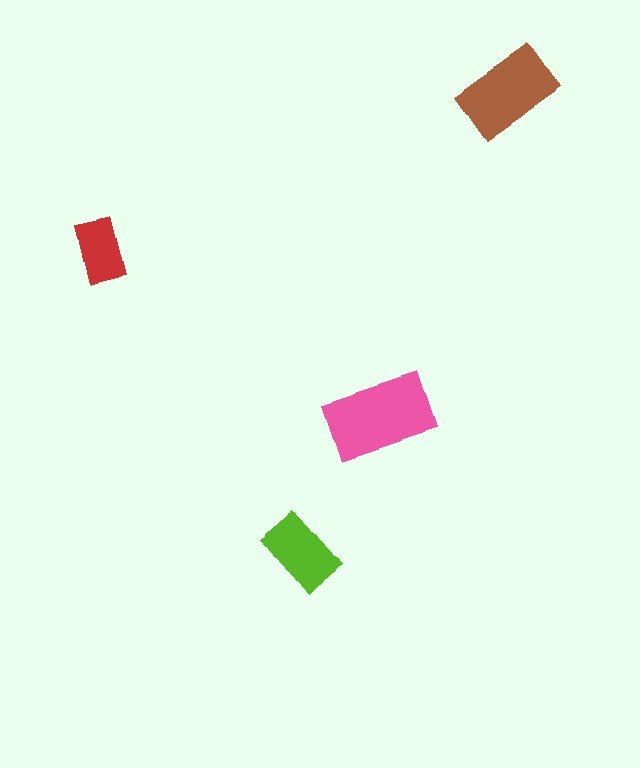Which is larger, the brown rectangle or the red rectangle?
The brown one.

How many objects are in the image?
There are 4 objects in the image.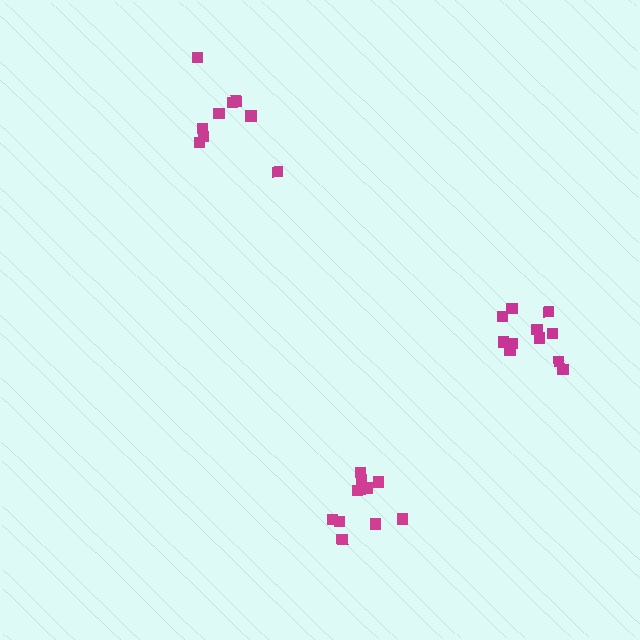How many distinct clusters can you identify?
There are 3 distinct clusters.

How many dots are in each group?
Group 1: 9 dots, Group 2: 11 dots, Group 3: 10 dots (30 total).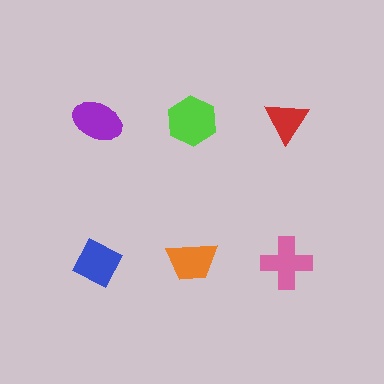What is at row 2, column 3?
A pink cross.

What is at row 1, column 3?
A red triangle.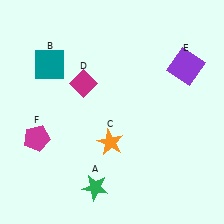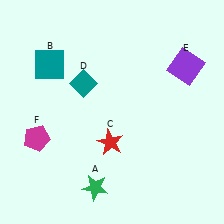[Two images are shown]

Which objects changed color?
C changed from orange to red. D changed from magenta to teal.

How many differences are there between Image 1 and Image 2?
There are 2 differences between the two images.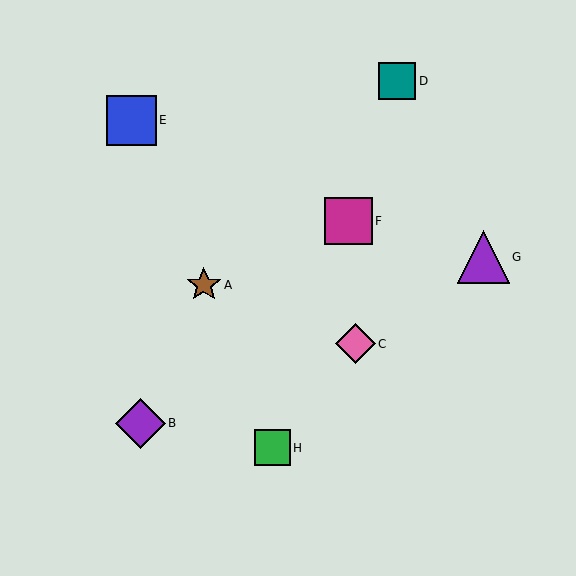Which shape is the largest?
The purple triangle (labeled G) is the largest.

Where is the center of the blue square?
The center of the blue square is at (131, 120).